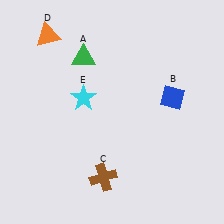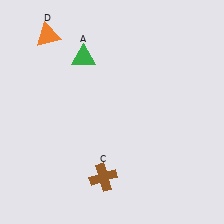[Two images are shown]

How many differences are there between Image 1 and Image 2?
There are 2 differences between the two images.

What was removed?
The blue diamond (B), the cyan star (E) were removed in Image 2.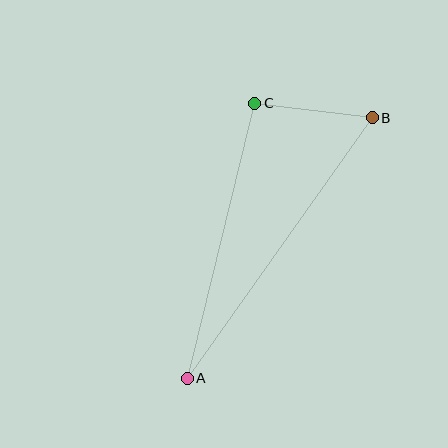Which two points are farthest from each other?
Points A and B are farthest from each other.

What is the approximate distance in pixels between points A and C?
The distance between A and C is approximately 283 pixels.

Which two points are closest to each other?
Points B and C are closest to each other.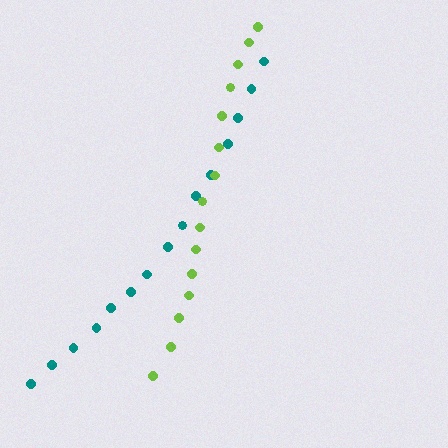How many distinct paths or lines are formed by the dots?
There are 2 distinct paths.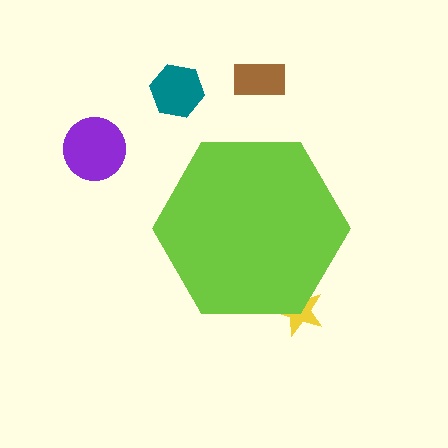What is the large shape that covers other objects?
A lime hexagon.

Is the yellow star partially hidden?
Yes, the yellow star is partially hidden behind the lime hexagon.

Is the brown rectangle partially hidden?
No, the brown rectangle is fully visible.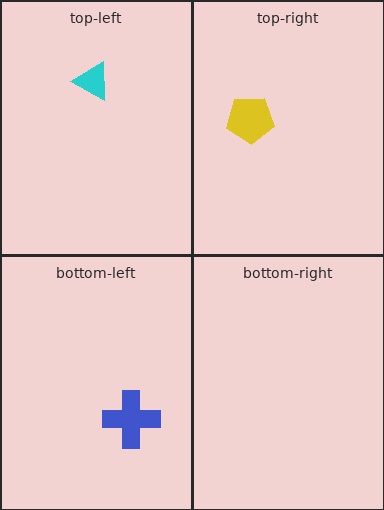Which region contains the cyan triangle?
The top-left region.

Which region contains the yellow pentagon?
The top-right region.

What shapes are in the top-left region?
The cyan triangle.